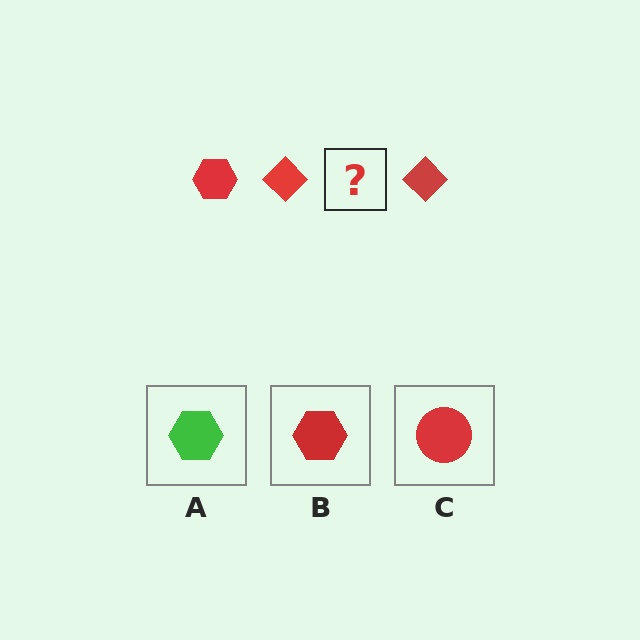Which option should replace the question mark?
Option B.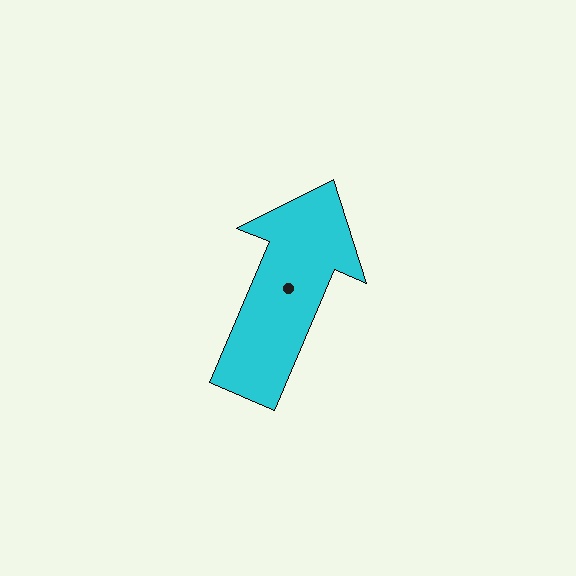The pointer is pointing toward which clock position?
Roughly 1 o'clock.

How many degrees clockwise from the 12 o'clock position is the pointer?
Approximately 23 degrees.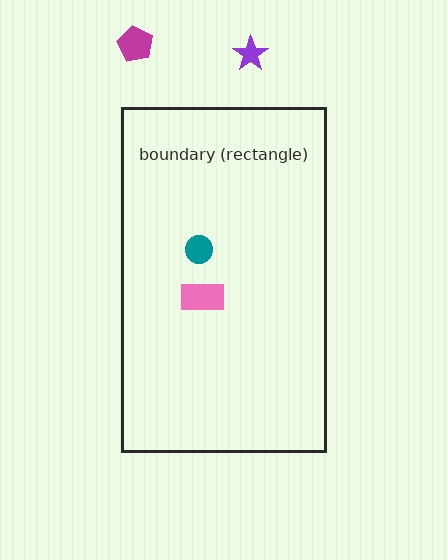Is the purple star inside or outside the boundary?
Outside.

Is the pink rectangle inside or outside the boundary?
Inside.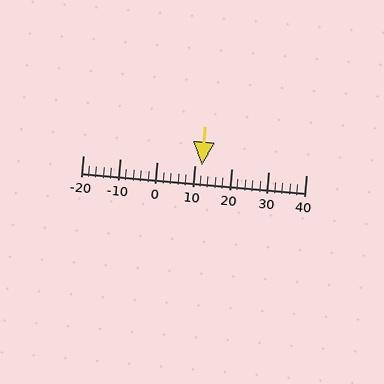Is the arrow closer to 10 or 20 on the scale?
The arrow is closer to 10.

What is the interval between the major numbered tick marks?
The major tick marks are spaced 10 units apart.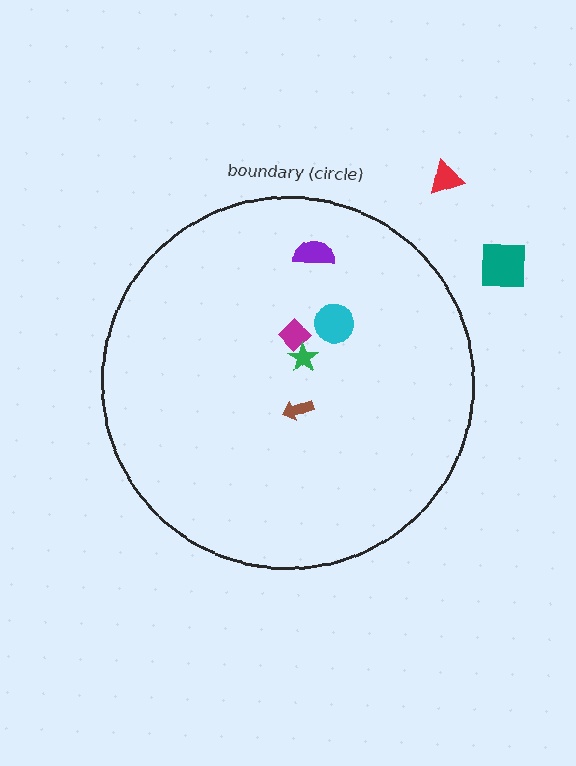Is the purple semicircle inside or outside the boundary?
Inside.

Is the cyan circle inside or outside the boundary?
Inside.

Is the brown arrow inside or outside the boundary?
Inside.